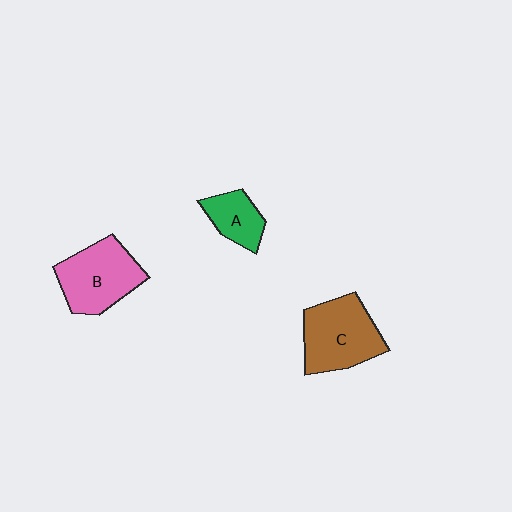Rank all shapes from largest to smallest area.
From largest to smallest: C (brown), B (pink), A (green).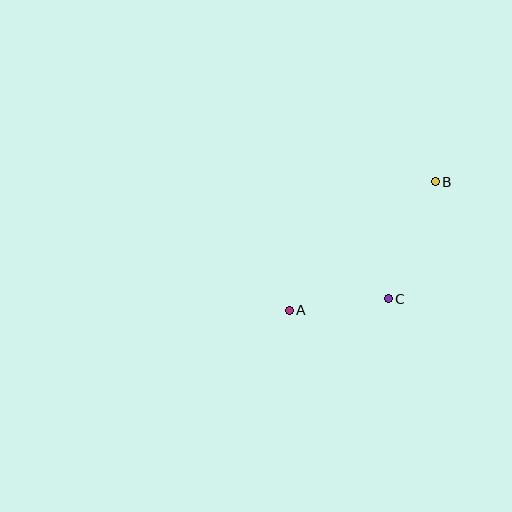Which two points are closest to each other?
Points A and C are closest to each other.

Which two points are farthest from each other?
Points A and B are farthest from each other.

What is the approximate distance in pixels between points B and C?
The distance between B and C is approximately 127 pixels.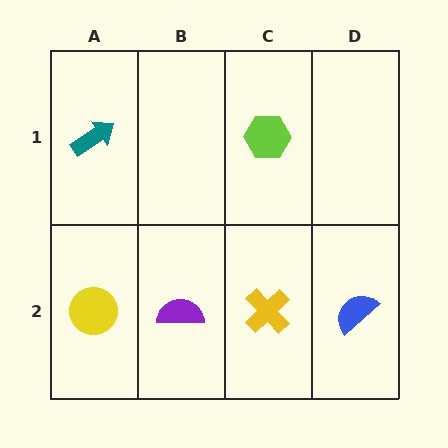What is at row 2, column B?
A purple semicircle.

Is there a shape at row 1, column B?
No, that cell is empty.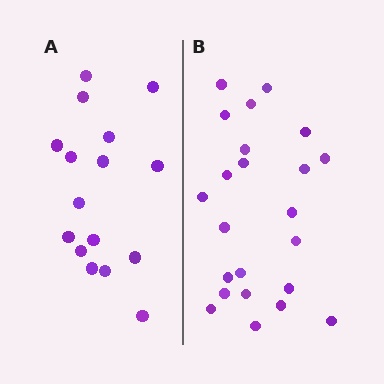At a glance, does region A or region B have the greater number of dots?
Region B (the right region) has more dots.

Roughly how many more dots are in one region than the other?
Region B has roughly 8 or so more dots than region A.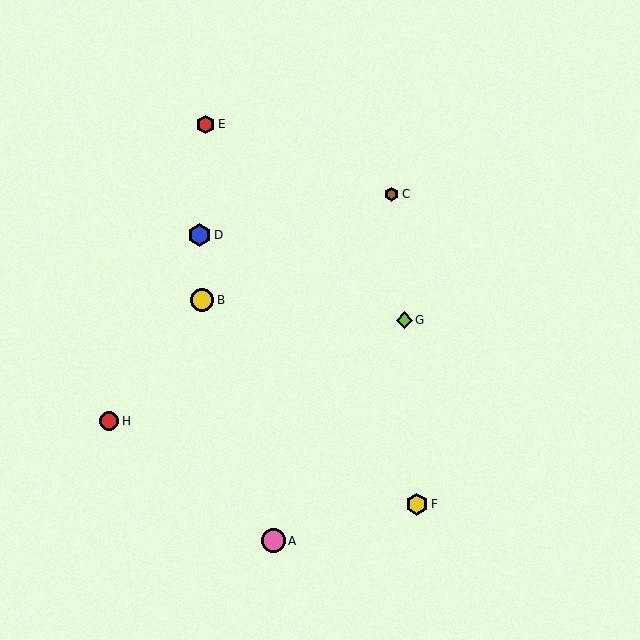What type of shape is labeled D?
Shape D is a blue hexagon.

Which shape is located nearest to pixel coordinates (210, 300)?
The yellow circle (labeled B) at (202, 300) is nearest to that location.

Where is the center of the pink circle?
The center of the pink circle is at (273, 541).